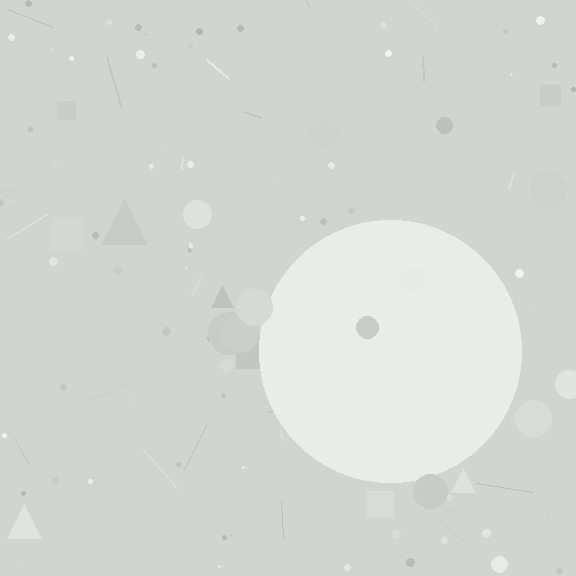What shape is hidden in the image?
A circle is hidden in the image.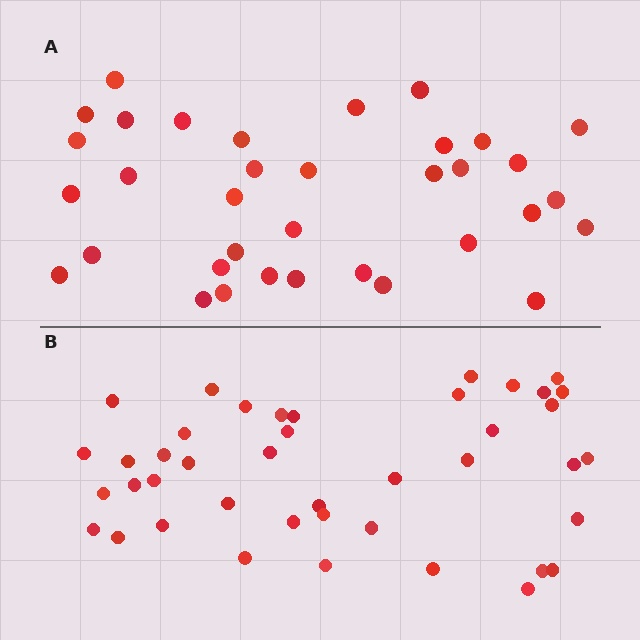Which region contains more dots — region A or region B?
Region B (the bottom region) has more dots.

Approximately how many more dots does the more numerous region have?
Region B has roughly 8 or so more dots than region A.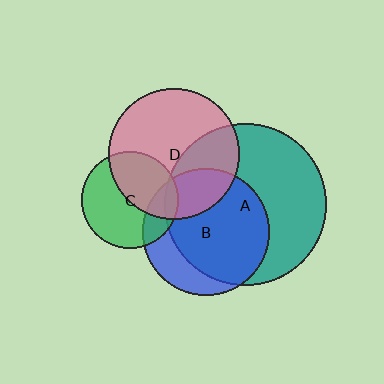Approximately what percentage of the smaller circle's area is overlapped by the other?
Approximately 45%.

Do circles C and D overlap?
Yes.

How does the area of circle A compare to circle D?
Approximately 1.5 times.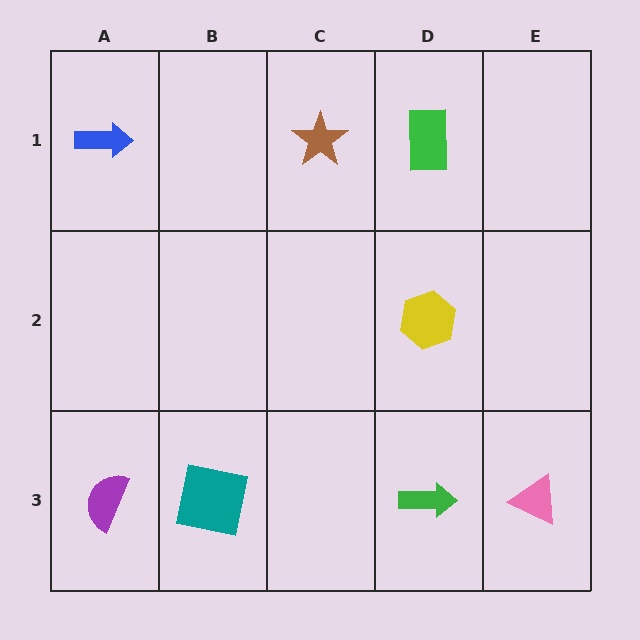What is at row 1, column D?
A green rectangle.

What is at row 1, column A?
A blue arrow.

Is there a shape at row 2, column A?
No, that cell is empty.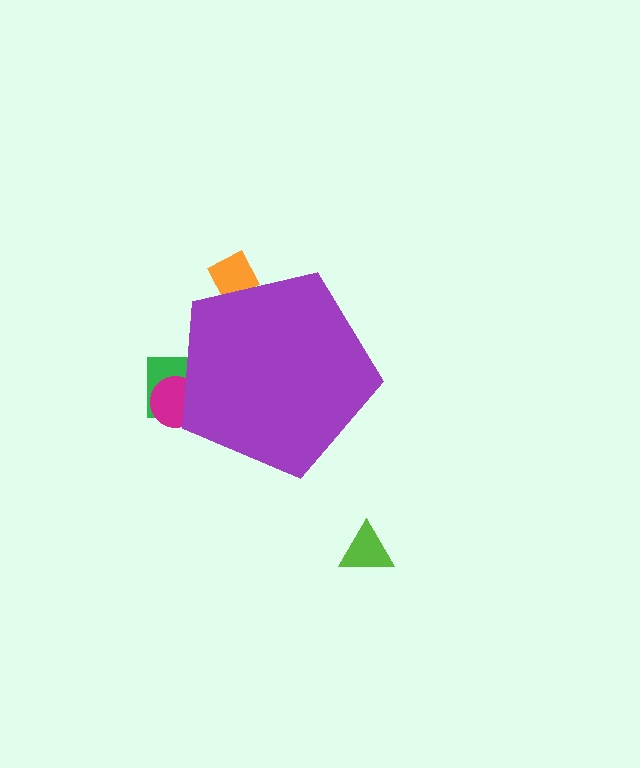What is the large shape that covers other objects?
A purple pentagon.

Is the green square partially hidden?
Yes, the green square is partially hidden behind the purple pentagon.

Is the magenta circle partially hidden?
Yes, the magenta circle is partially hidden behind the purple pentagon.